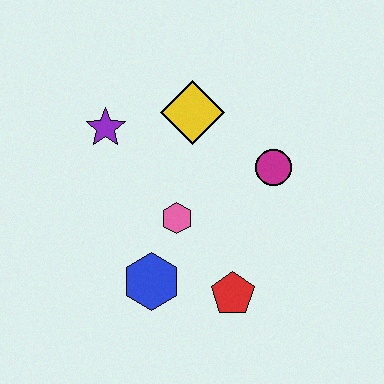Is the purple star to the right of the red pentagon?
No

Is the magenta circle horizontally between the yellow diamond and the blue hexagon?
No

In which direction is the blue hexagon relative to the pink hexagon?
The blue hexagon is below the pink hexagon.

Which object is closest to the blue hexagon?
The pink hexagon is closest to the blue hexagon.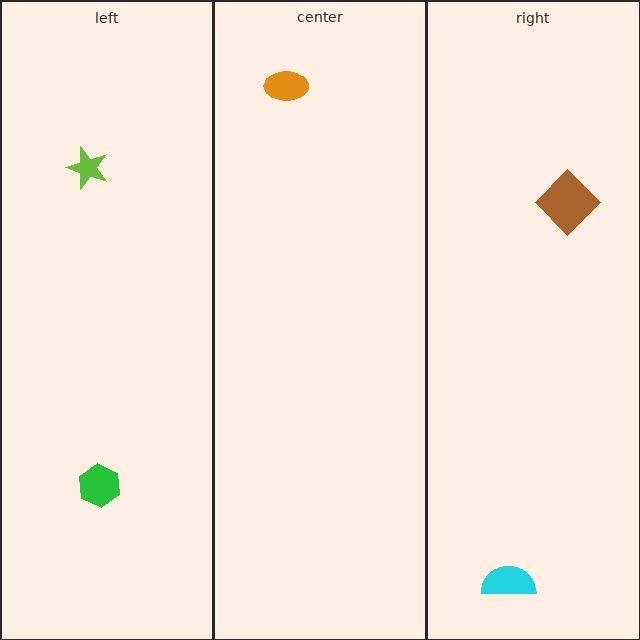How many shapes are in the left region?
2.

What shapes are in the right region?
The brown diamond, the cyan semicircle.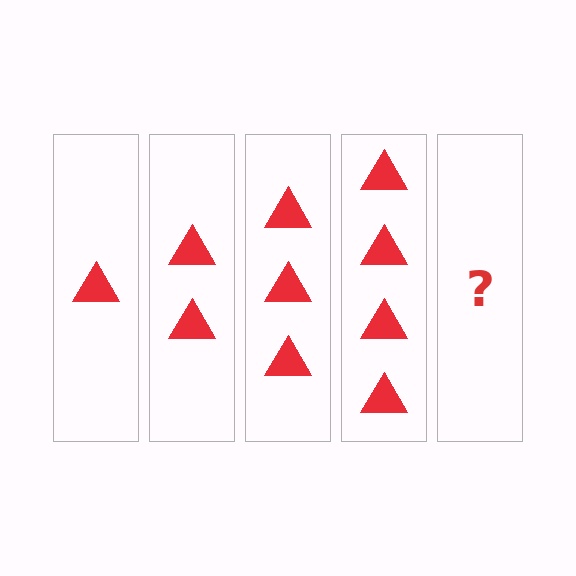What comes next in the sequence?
The next element should be 5 triangles.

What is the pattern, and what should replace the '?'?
The pattern is that each step adds one more triangle. The '?' should be 5 triangles.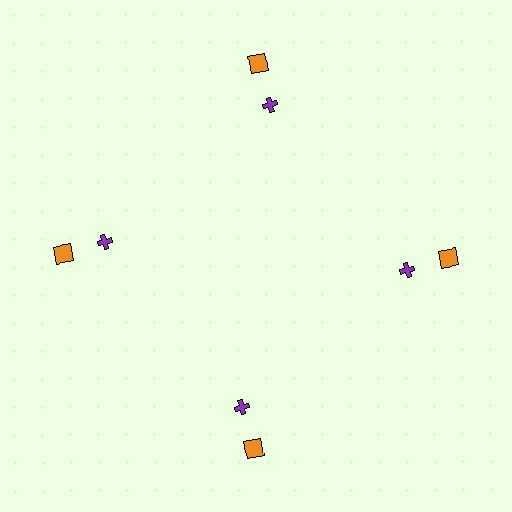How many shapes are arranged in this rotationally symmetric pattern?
There are 8 shapes, arranged in 4 groups of 2.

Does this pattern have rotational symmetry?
Yes, this pattern has 4-fold rotational symmetry. It looks the same after rotating 90 degrees around the center.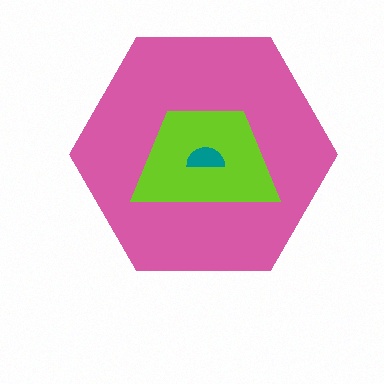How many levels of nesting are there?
3.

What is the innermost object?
The teal semicircle.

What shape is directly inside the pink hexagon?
The lime trapezoid.